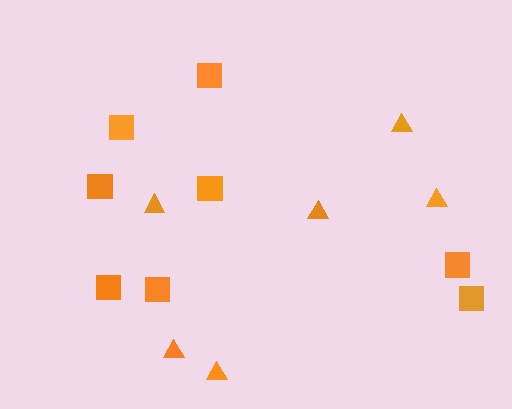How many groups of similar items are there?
There are 2 groups: one group of squares (8) and one group of triangles (6).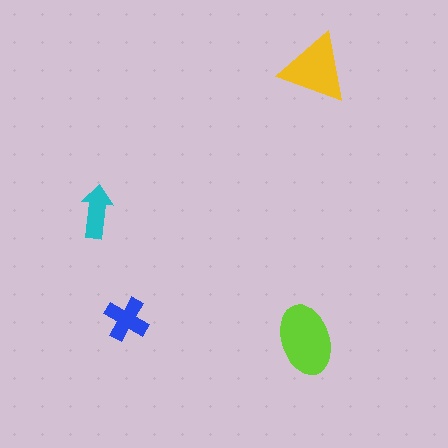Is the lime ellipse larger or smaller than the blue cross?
Larger.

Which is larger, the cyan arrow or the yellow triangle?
The yellow triangle.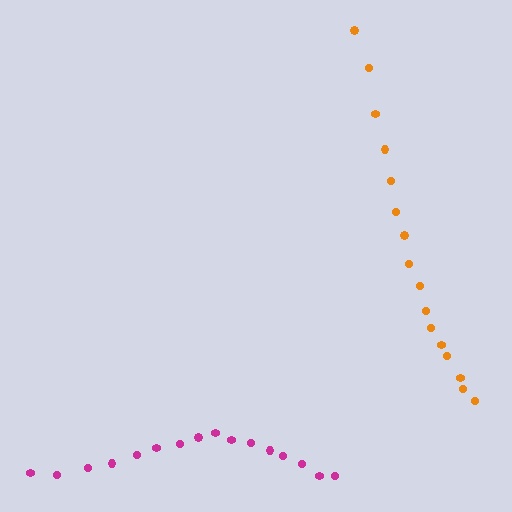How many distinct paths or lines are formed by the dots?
There are 2 distinct paths.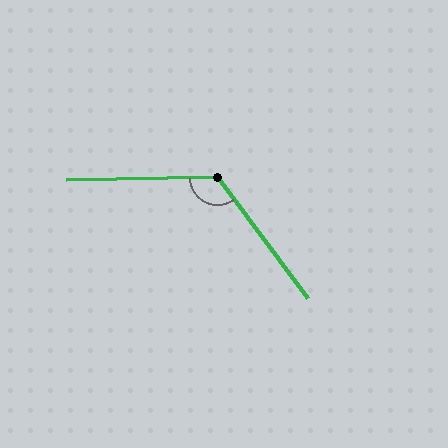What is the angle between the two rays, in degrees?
Approximately 125 degrees.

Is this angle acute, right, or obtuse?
It is obtuse.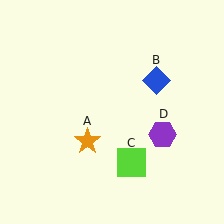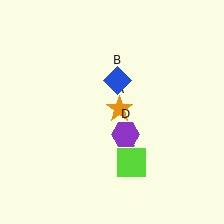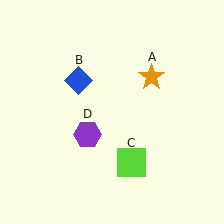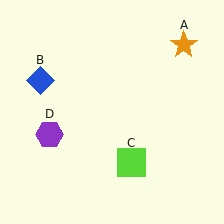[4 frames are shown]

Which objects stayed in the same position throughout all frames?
Lime square (object C) remained stationary.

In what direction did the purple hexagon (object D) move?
The purple hexagon (object D) moved left.